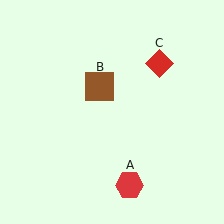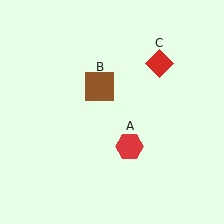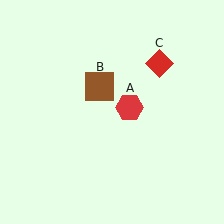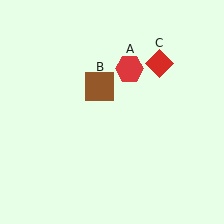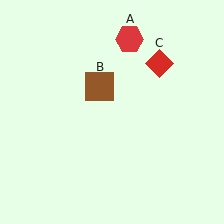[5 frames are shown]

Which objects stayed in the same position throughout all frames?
Brown square (object B) and red diamond (object C) remained stationary.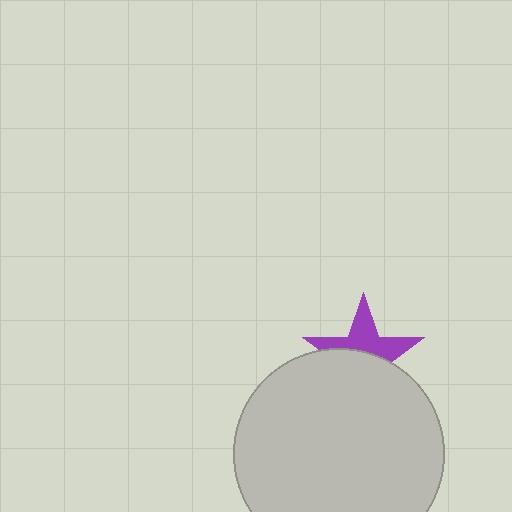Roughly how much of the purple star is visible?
About half of it is visible (roughly 46%).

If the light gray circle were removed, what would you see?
You would see the complete purple star.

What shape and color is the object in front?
The object in front is a light gray circle.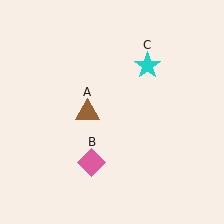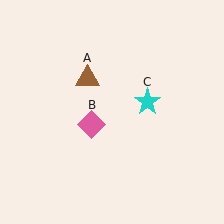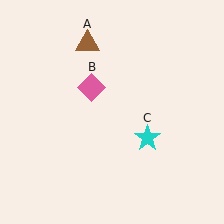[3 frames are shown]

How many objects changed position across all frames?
3 objects changed position: brown triangle (object A), pink diamond (object B), cyan star (object C).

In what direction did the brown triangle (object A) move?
The brown triangle (object A) moved up.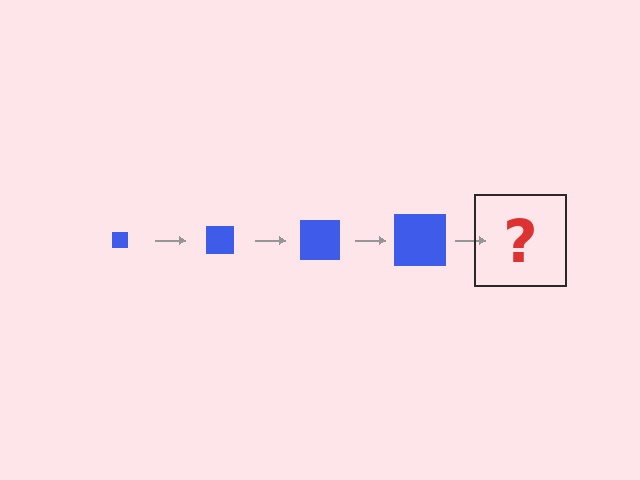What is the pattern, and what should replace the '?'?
The pattern is that the square gets progressively larger each step. The '?' should be a blue square, larger than the previous one.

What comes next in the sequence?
The next element should be a blue square, larger than the previous one.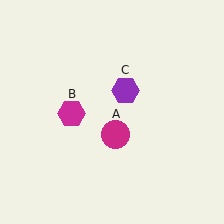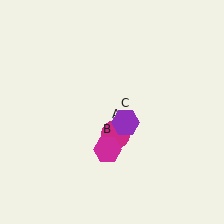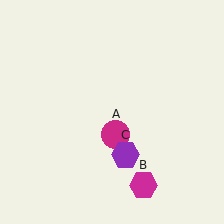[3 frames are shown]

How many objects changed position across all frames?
2 objects changed position: magenta hexagon (object B), purple hexagon (object C).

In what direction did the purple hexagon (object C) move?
The purple hexagon (object C) moved down.